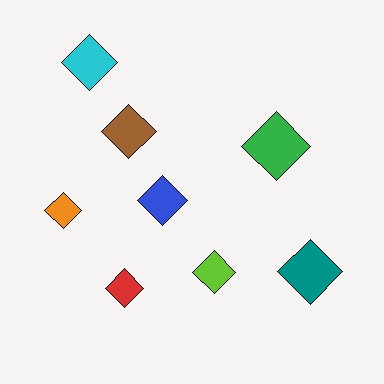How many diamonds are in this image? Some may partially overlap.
There are 8 diamonds.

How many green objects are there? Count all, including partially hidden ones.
There is 1 green object.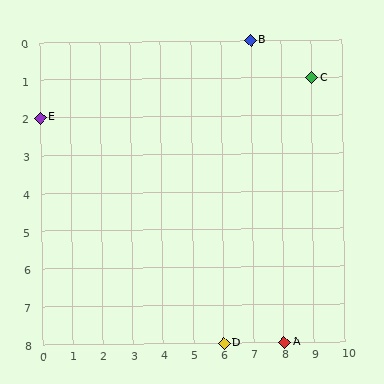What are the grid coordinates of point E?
Point E is at grid coordinates (0, 2).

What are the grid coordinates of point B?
Point B is at grid coordinates (7, 0).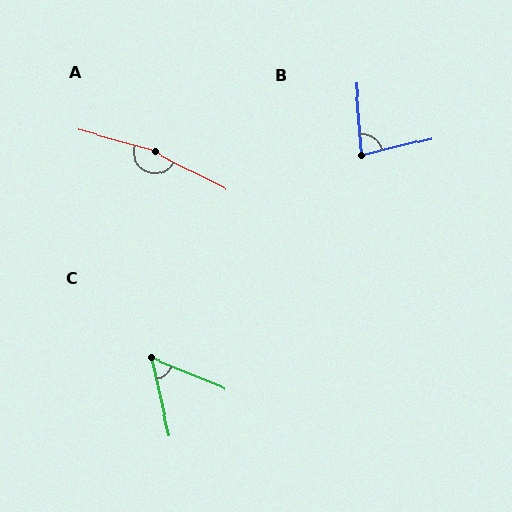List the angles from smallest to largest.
C (55°), B (80°), A (169°).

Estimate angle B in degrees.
Approximately 80 degrees.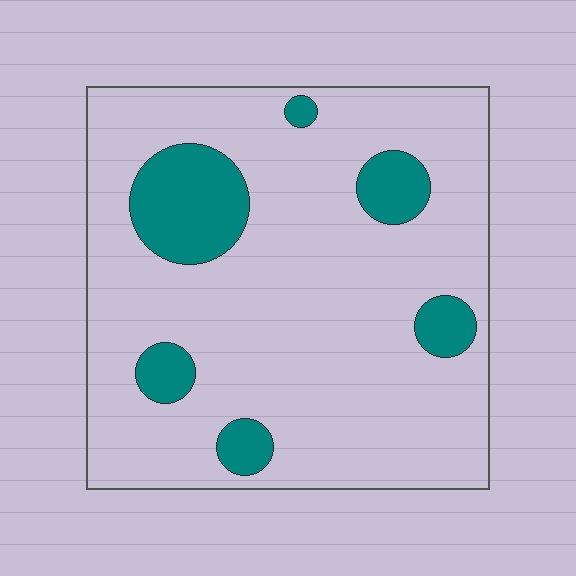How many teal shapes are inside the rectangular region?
6.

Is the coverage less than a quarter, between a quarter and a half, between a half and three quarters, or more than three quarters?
Less than a quarter.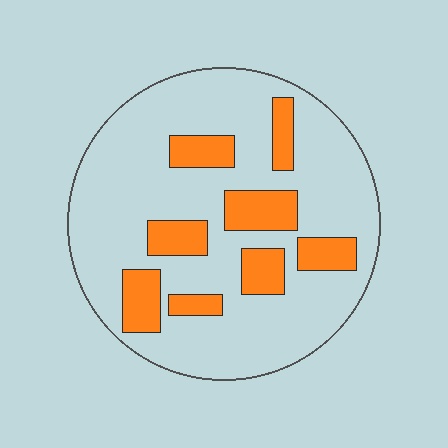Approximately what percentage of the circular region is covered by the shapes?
Approximately 20%.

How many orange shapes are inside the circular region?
8.